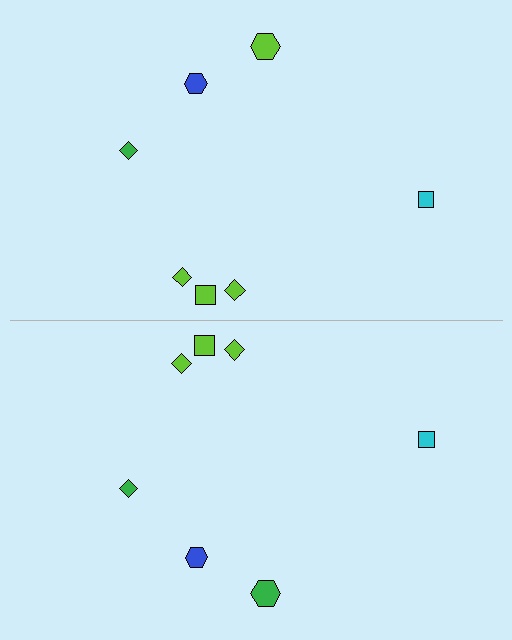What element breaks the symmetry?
The green hexagon on the bottom side breaks the symmetry — its mirror counterpart is lime.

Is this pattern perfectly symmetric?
No, the pattern is not perfectly symmetric. The green hexagon on the bottom side breaks the symmetry — its mirror counterpart is lime.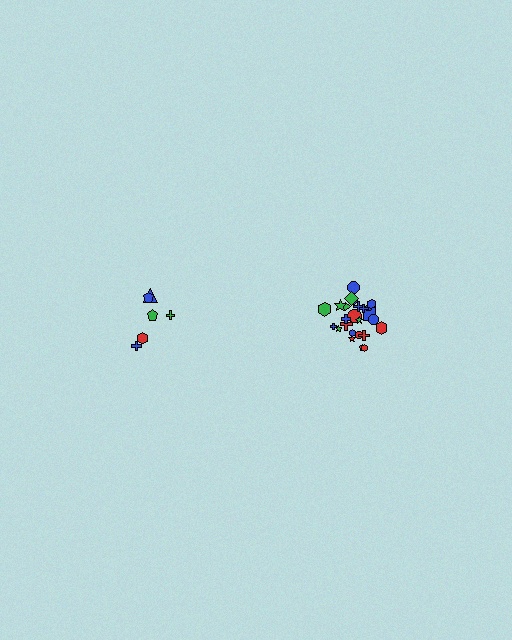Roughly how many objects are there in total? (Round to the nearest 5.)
Roughly 30 objects in total.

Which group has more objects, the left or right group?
The right group.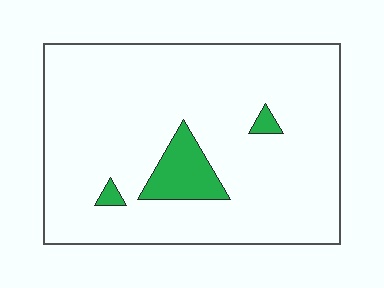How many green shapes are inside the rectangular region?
3.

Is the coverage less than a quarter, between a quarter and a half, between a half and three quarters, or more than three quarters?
Less than a quarter.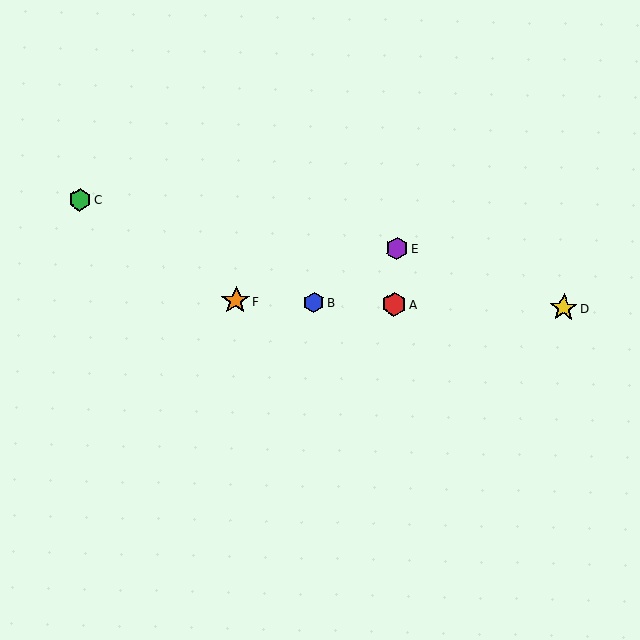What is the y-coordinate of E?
Object E is at y≈248.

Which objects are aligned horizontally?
Objects A, B, D, F are aligned horizontally.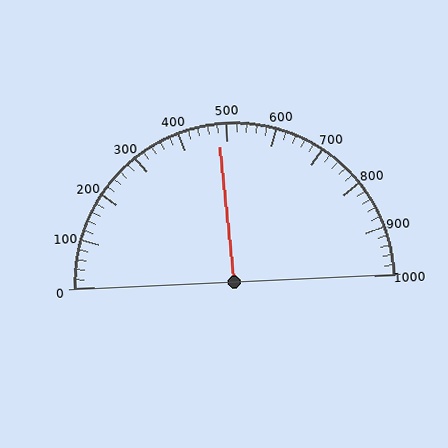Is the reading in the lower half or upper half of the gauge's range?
The reading is in the lower half of the range (0 to 1000).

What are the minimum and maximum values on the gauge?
The gauge ranges from 0 to 1000.